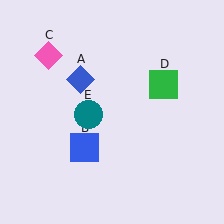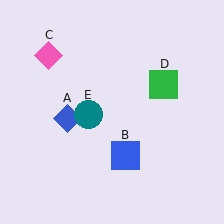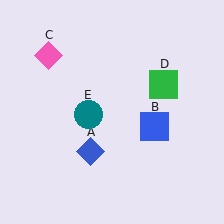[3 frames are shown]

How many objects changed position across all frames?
2 objects changed position: blue diamond (object A), blue square (object B).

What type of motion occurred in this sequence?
The blue diamond (object A), blue square (object B) rotated counterclockwise around the center of the scene.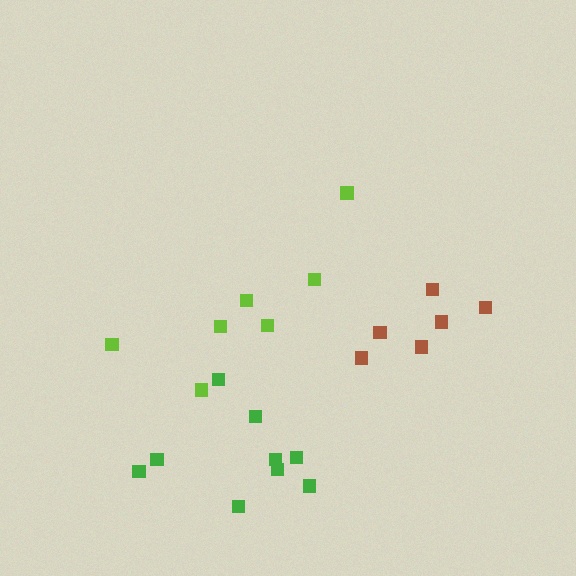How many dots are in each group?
Group 1: 7 dots, Group 2: 6 dots, Group 3: 9 dots (22 total).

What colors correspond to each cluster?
The clusters are colored: lime, brown, green.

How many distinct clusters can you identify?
There are 3 distinct clusters.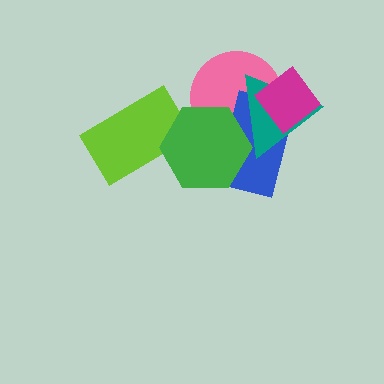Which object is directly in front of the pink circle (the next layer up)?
The blue rectangle is directly in front of the pink circle.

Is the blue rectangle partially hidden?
Yes, it is partially covered by another shape.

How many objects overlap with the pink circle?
4 objects overlap with the pink circle.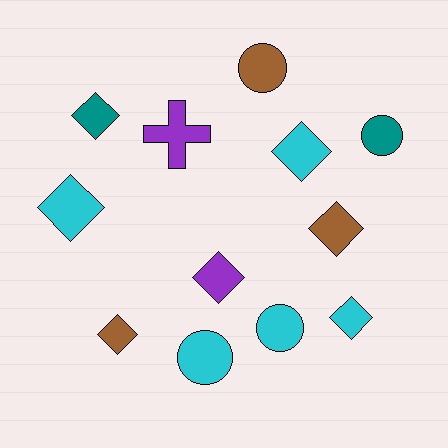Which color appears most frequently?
Cyan, with 5 objects.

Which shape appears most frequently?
Diamond, with 7 objects.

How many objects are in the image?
There are 12 objects.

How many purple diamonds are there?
There is 1 purple diamond.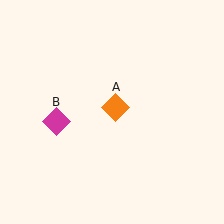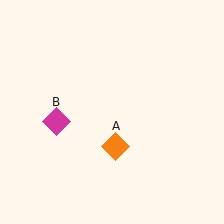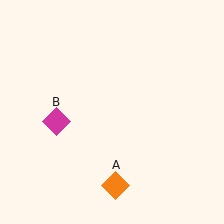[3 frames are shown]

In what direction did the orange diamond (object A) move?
The orange diamond (object A) moved down.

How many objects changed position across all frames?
1 object changed position: orange diamond (object A).